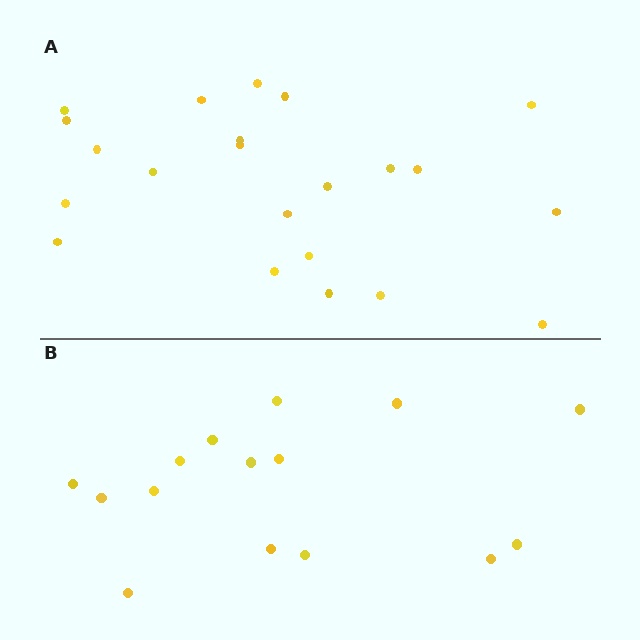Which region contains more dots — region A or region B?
Region A (the top region) has more dots.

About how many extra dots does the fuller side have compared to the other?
Region A has roughly 8 or so more dots than region B.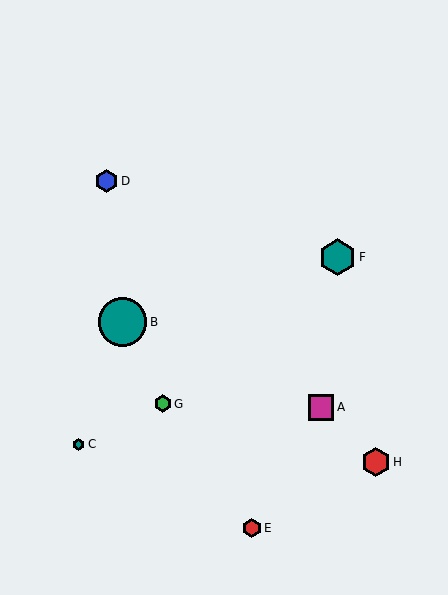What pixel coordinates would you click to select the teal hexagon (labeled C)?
Click at (78, 444) to select the teal hexagon C.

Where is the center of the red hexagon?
The center of the red hexagon is at (252, 528).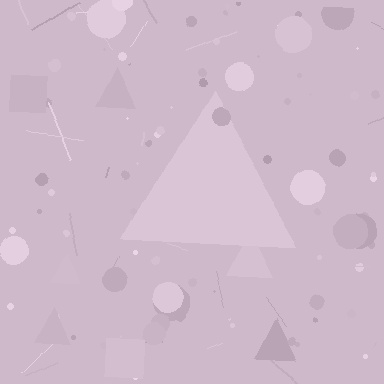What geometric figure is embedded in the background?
A triangle is embedded in the background.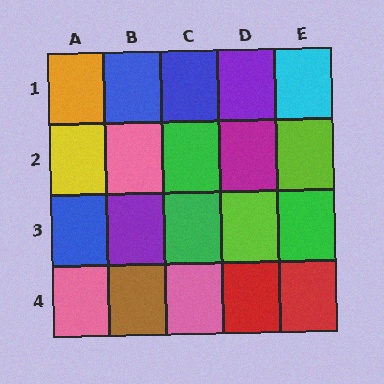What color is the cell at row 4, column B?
Brown.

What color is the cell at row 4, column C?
Pink.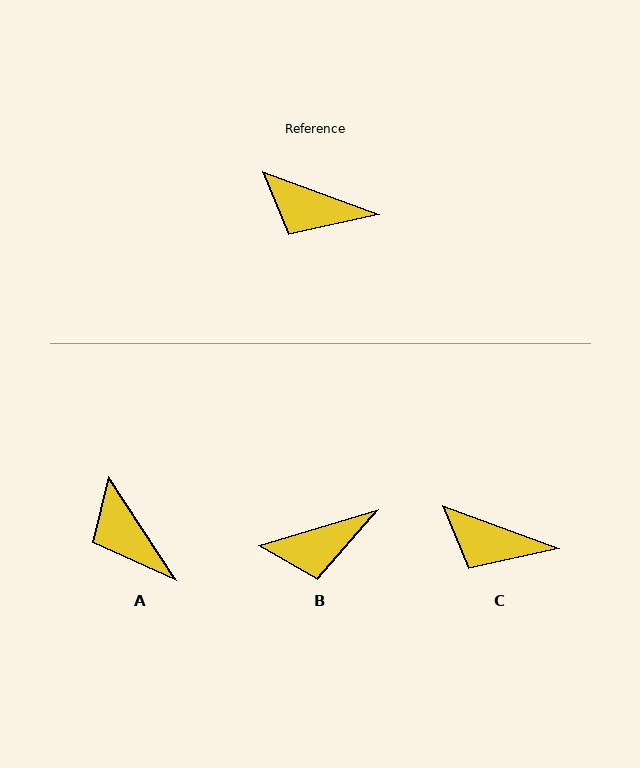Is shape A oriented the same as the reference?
No, it is off by about 37 degrees.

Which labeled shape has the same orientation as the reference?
C.